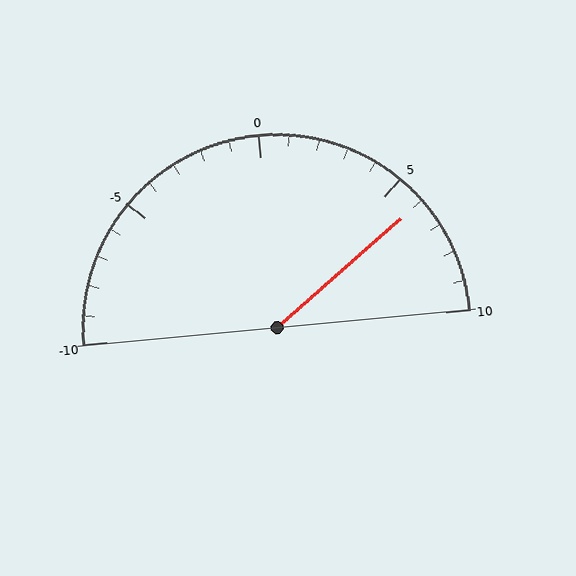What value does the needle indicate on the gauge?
The needle indicates approximately 6.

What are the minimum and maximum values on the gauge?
The gauge ranges from -10 to 10.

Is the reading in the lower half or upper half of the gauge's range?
The reading is in the upper half of the range (-10 to 10).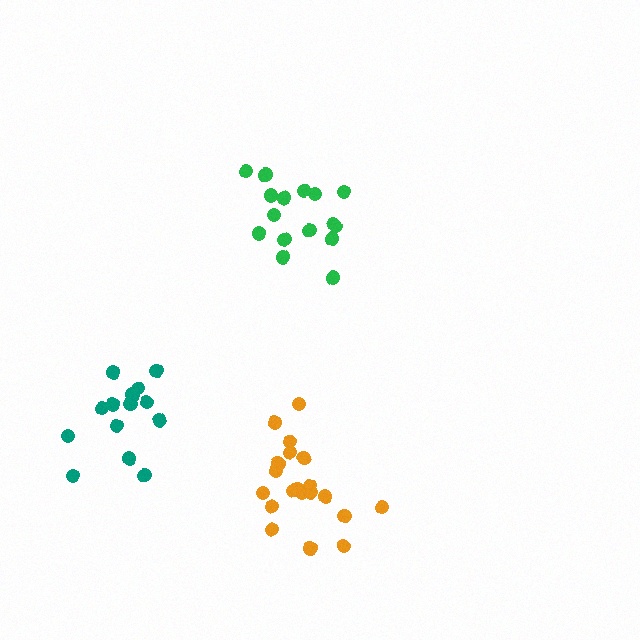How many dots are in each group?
Group 1: 14 dots, Group 2: 16 dots, Group 3: 20 dots (50 total).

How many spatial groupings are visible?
There are 3 spatial groupings.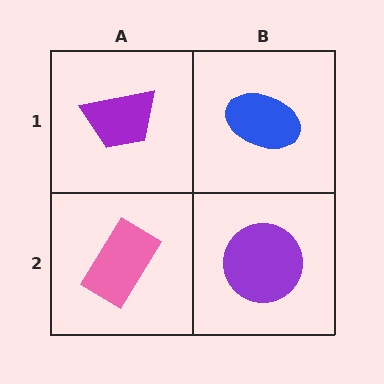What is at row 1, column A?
A purple trapezoid.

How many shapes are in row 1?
2 shapes.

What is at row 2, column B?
A purple circle.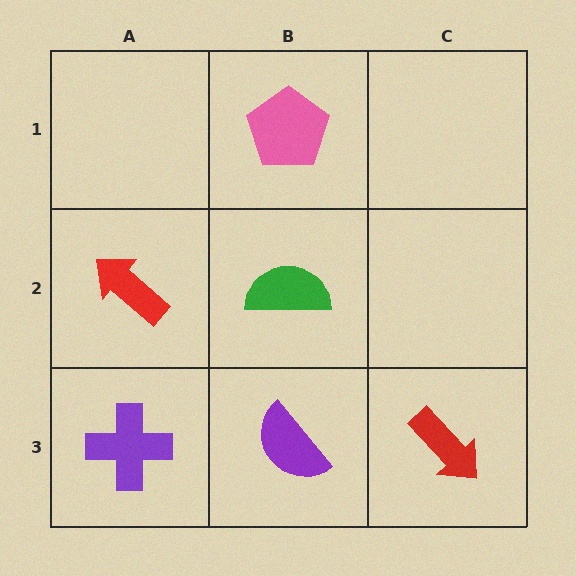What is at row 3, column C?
A red arrow.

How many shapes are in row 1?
1 shape.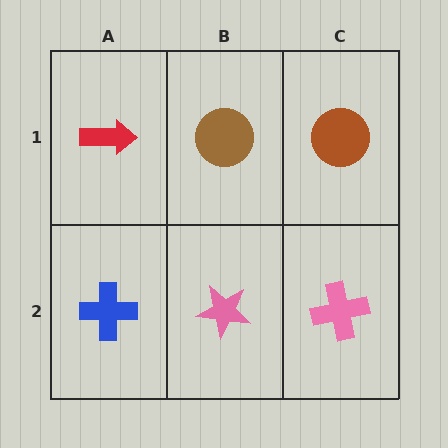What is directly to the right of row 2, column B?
A pink cross.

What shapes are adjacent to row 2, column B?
A brown circle (row 1, column B), a blue cross (row 2, column A), a pink cross (row 2, column C).